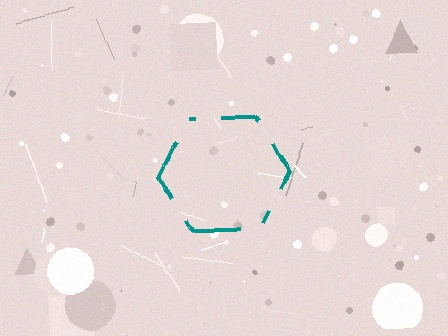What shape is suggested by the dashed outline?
The dashed outline suggests a hexagon.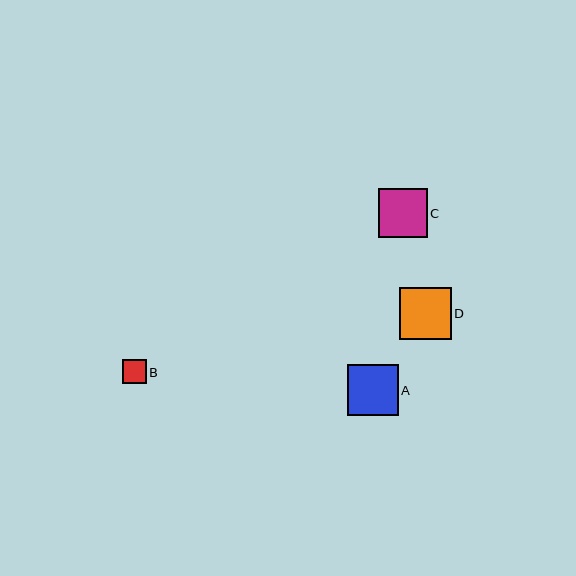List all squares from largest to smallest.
From largest to smallest: D, A, C, B.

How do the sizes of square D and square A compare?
Square D and square A are approximately the same size.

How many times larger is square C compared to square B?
Square C is approximately 2.0 times the size of square B.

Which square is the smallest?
Square B is the smallest with a size of approximately 24 pixels.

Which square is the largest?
Square D is the largest with a size of approximately 51 pixels.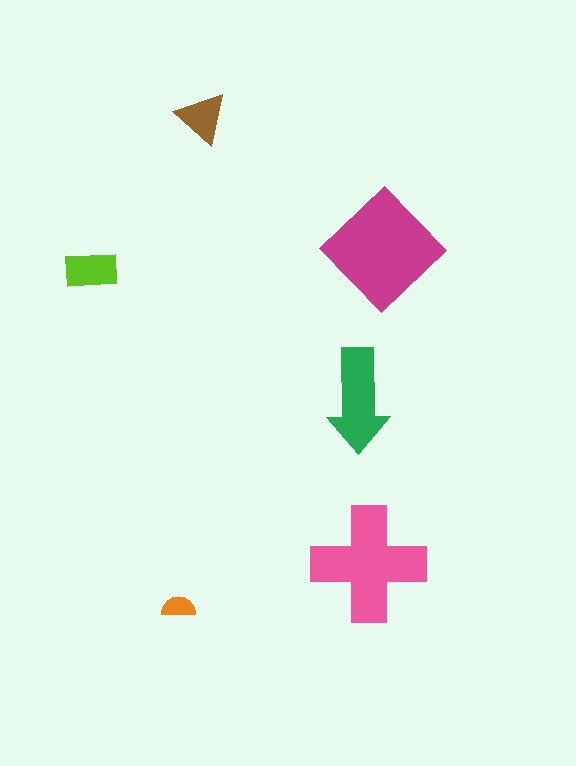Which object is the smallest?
The orange semicircle.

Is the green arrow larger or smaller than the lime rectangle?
Larger.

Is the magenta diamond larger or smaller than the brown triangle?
Larger.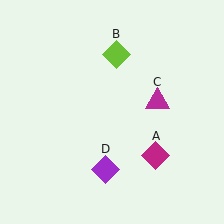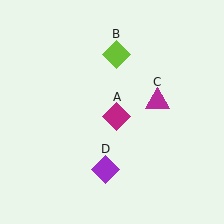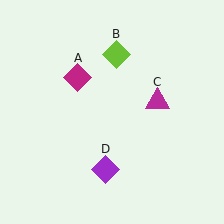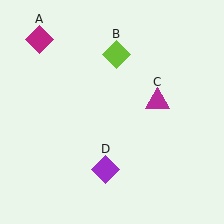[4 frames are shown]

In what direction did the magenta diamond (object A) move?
The magenta diamond (object A) moved up and to the left.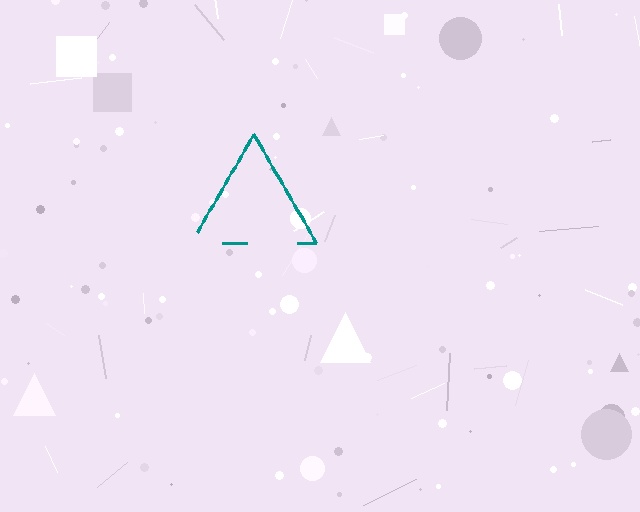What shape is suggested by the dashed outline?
The dashed outline suggests a triangle.